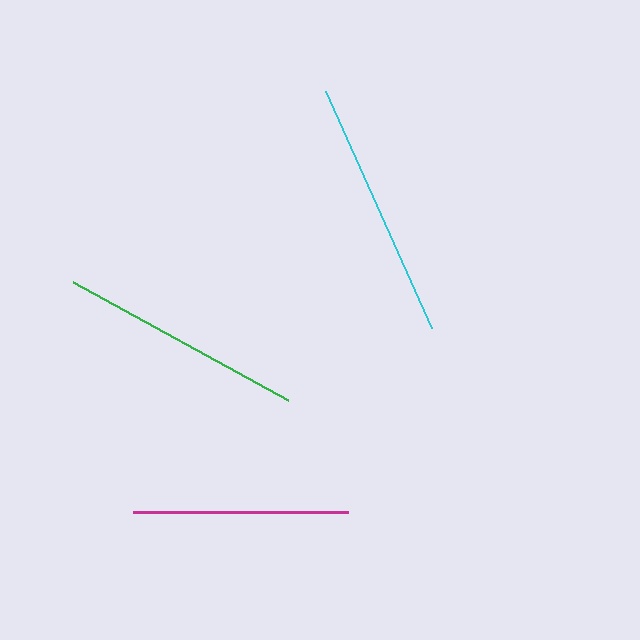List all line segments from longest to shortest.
From longest to shortest: cyan, green, magenta.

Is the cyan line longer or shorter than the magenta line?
The cyan line is longer than the magenta line.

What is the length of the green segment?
The green segment is approximately 245 pixels long.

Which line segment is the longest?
The cyan line is the longest at approximately 259 pixels.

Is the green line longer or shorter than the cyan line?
The cyan line is longer than the green line.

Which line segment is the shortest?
The magenta line is the shortest at approximately 214 pixels.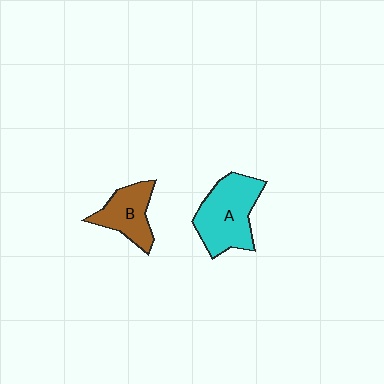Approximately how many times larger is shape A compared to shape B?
Approximately 1.5 times.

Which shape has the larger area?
Shape A (cyan).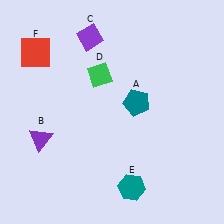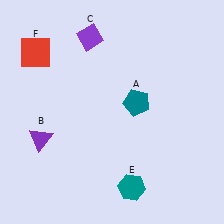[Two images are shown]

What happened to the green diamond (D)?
The green diamond (D) was removed in Image 2. It was in the top-left area of Image 1.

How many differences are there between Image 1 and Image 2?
There is 1 difference between the two images.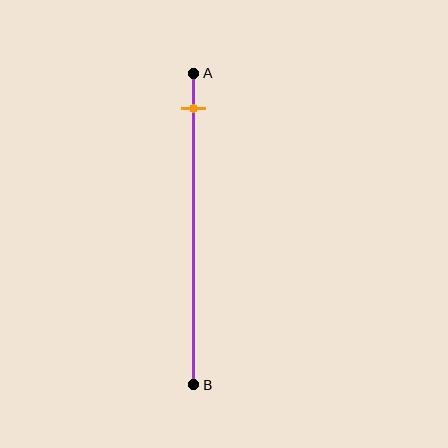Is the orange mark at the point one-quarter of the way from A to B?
No, the mark is at about 10% from A, not at the 25% one-quarter point.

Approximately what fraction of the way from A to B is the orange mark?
The orange mark is approximately 10% of the way from A to B.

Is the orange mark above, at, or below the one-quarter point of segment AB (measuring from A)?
The orange mark is above the one-quarter point of segment AB.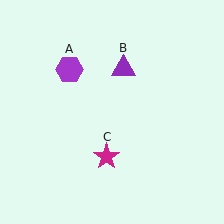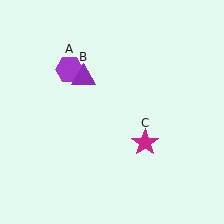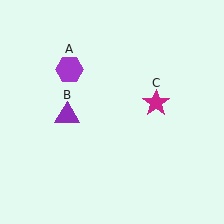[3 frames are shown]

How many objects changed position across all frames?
2 objects changed position: purple triangle (object B), magenta star (object C).